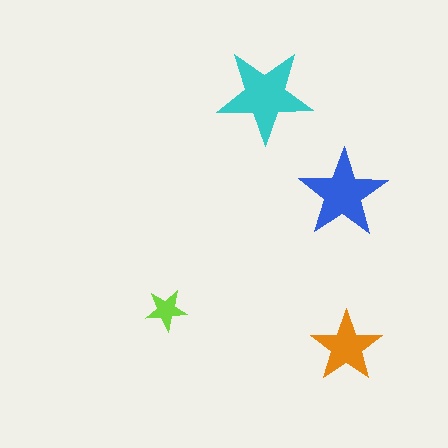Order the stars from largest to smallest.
the cyan one, the blue one, the orange one, the lime one.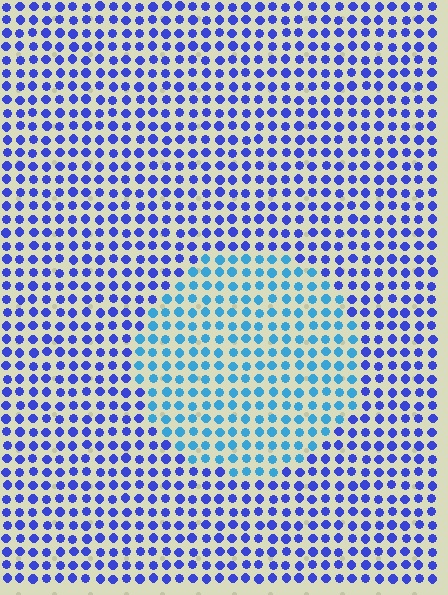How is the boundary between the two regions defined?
The boundary is defined purely by a slight shift in hue (about 37 degrees). Spacing, size, and orientation are identical on both sides.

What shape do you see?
I see a circle.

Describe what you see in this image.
The image is filled with small blue elements in a uniform arrangement. A circle-shaped region is visible where the elements are tinted to a slightly different hue, forming a subtle color boundary.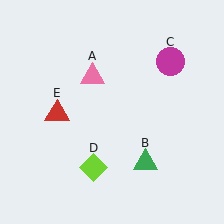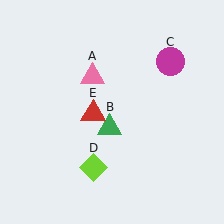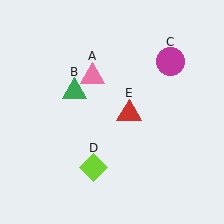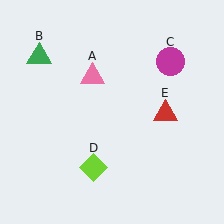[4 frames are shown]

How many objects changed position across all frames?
2 objects changed position: green triangle (object B), red triangle (object E).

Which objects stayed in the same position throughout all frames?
Pink triangle (object A) and magenta circle (object C) and lime diamond (object D) remained stationary.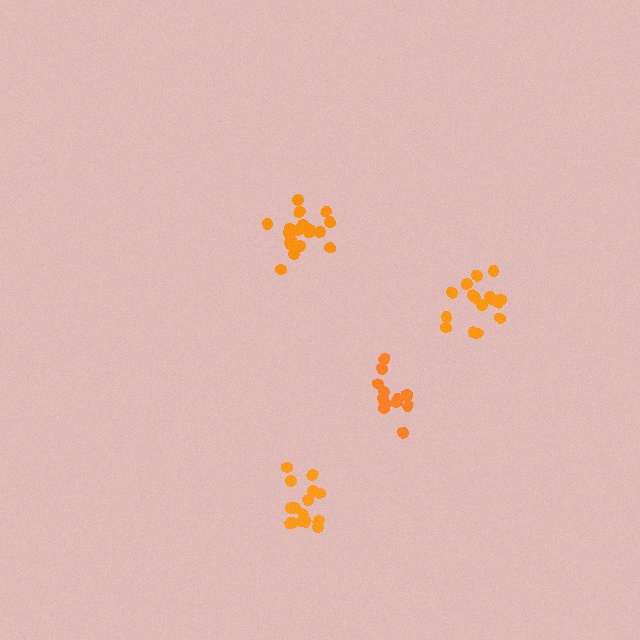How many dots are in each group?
Group 1: 18 dots, Group 2: 14 dots, Group 3: 16 dots, Group 4: 15 dots (63 total).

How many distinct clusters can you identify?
There are 4 distinct clusters.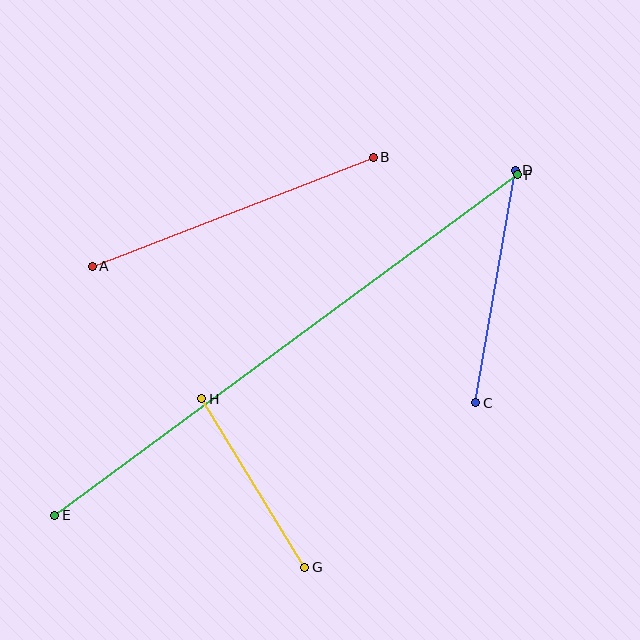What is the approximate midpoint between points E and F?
The midpoint is at approximately (286, 345) pixels.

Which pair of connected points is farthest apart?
Points E and F are farthest apart.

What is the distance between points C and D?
The distance is approximately 236 pixels.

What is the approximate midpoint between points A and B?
The midpoint is at approximately (233, 212) pixels.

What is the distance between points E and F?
The distance is approximately 574 pixels.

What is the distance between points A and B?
The distance is approximately 301 pixels.